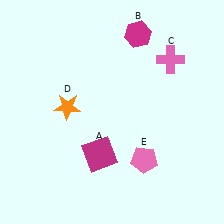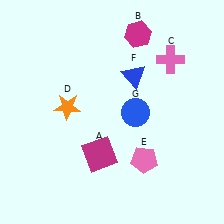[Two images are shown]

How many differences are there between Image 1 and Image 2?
There are 2 differences between the two images.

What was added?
A blue triangle (F), a blue circle (G) were added in Image 2.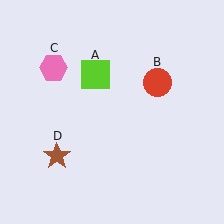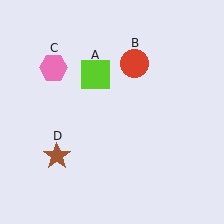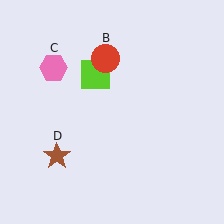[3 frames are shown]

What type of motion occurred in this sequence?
The red circle (object B) rotated counterclockwise around the center of the scene.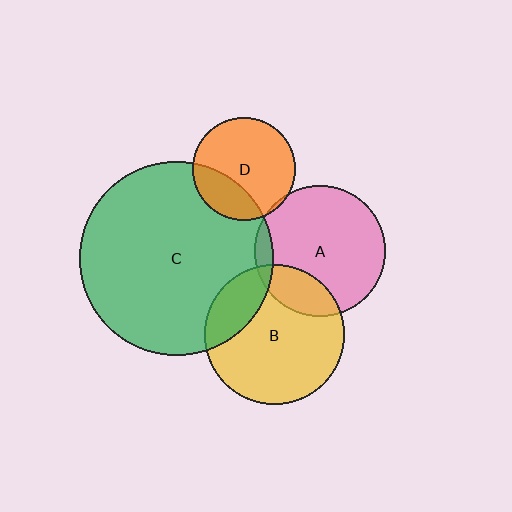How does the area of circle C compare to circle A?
Approximately 2.2 times.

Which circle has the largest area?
Circle C (green).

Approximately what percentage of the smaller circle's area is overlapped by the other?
Approximately 5%.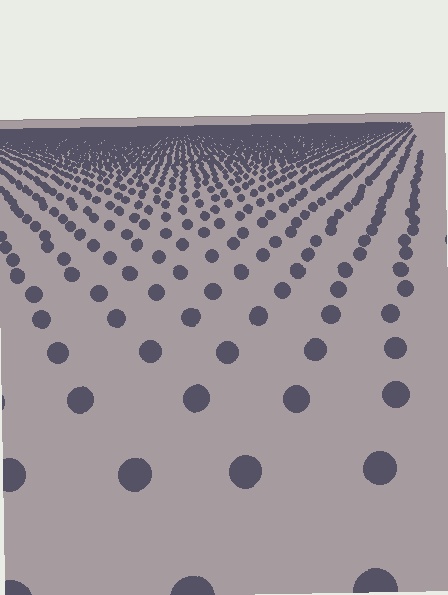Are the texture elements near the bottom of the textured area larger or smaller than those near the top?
Larger. Near the bottom, elements are closer to the viewer and appear at a bigger on-screen size.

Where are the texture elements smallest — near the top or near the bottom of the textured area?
Near the top.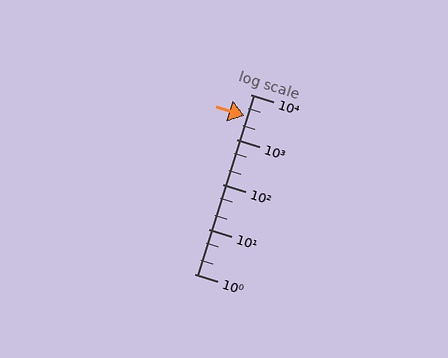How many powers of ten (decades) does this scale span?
The scale spans 4 decades, from 1 to 10000.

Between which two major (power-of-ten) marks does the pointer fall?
The pointer is between 1000 and 10000.